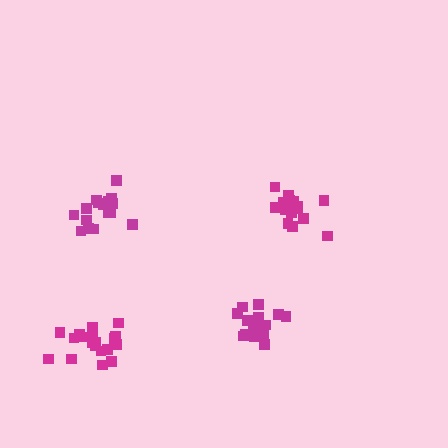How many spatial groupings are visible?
There are 4 spatial groupings.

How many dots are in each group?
Group 1: 16 dots, Group 2: 18 dots, Group 3: 16 dots, Group 4: 20 dots (70 total).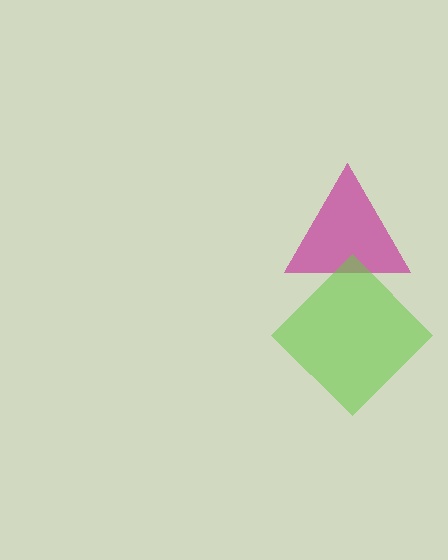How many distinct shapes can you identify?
There are 2 distinct shapes: a magenta triangle, a lime diamond.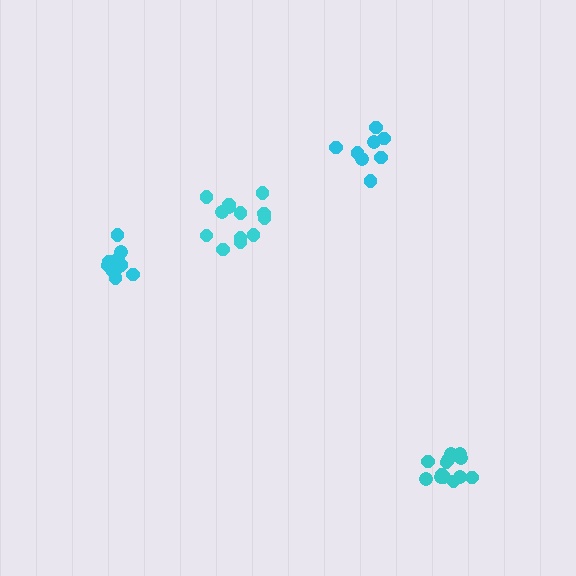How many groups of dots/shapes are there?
There are 4 groups.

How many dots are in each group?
Group 1: 10 dots, Group 2: 13 dots, Group 3: 8 dots, Group 4: 13 dots (44 total).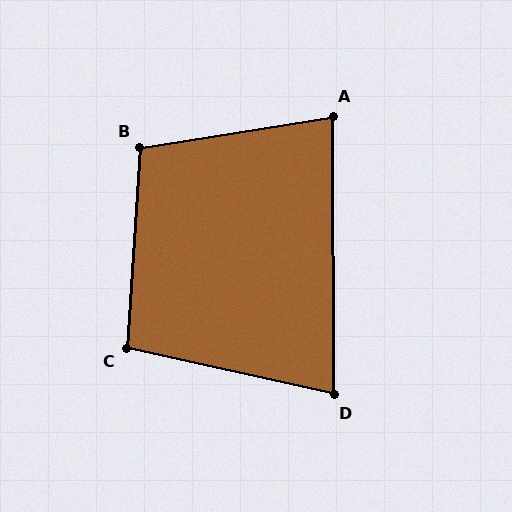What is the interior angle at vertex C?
Approximately 99 degrees (obtuse).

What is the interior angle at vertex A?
Approximately 81 degrees (acute).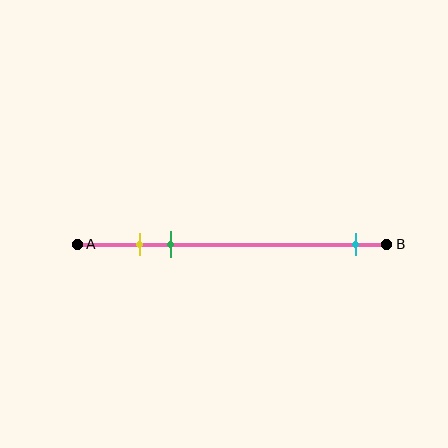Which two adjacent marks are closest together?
The yellow and green marks are the closest adjacent pair.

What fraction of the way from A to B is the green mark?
The green mark is approximately 30% (0.3) of the way from A to B.